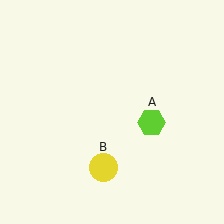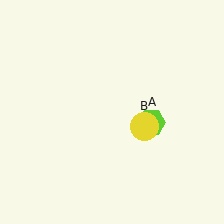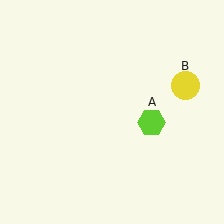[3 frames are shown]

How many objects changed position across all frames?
1 object changed position: yellow circle (object B).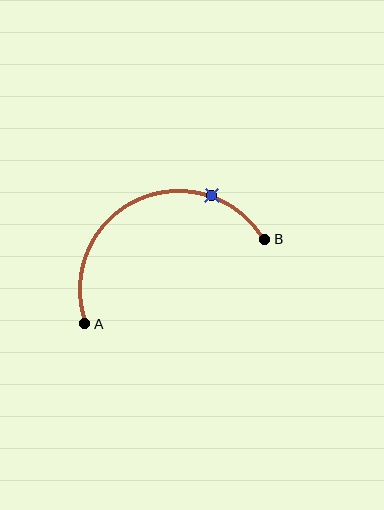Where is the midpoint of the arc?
The arc midpoint is the point on the curve farthest from the straight line joining A and B. It sits above that line.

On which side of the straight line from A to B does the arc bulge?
The arc bulges above the straight line connecting A and B.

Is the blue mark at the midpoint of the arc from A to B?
No. The blue mark lies on the arc but is closer to endpoint B. The arc midpoint would be at the point on the curve equidistant along the arc from both A and B.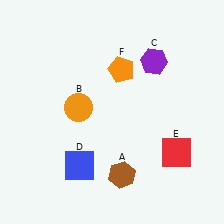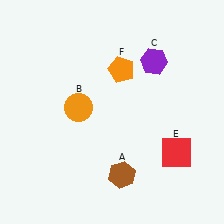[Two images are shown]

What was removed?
The blue square (D) was removed in Image 2.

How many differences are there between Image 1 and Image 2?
There is 1 difference between the two images.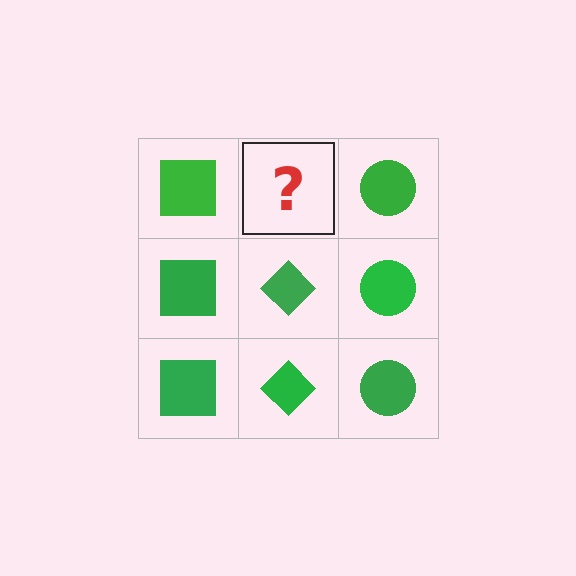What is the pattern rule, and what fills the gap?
The rule is that each column has a consistent shape. The gap should be filled with a green diamond.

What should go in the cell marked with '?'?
The missing cell should contain a green diamond.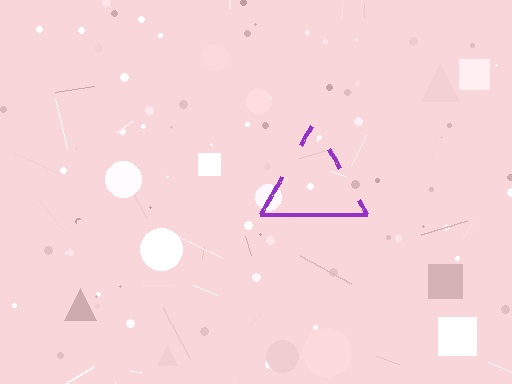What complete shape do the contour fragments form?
The contour fragments form a triangle.